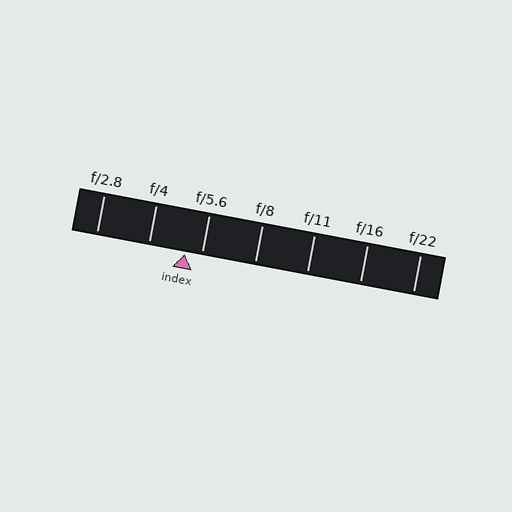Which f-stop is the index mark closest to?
The index mark is closest to f/5.6.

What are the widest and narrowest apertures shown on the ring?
The widest aperture shown is f/2.8 and the narrowest is f/22.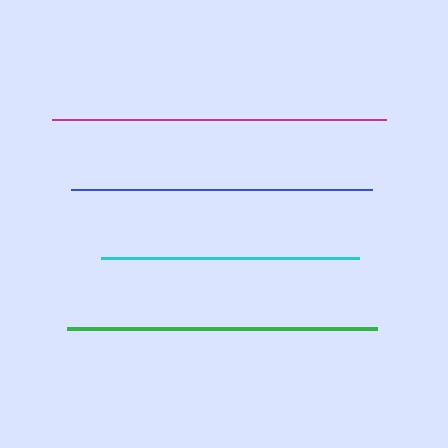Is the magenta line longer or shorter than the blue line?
The magenta line is longer than the blue line.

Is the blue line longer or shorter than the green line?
The green line is longer than the blue line.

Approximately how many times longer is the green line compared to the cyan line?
The green line is approximately 1.2 times the length of the cyan line.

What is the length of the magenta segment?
The magenta segment is approximately 335 pixels long.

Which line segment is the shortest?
The cyan line is the shortest at approximately 259 pixels.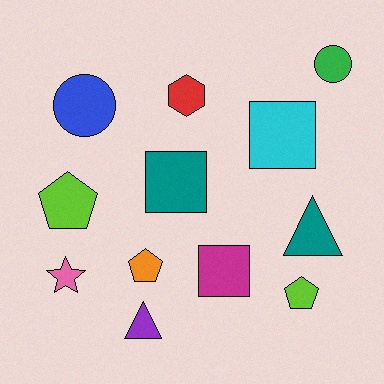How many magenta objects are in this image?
There is 1 magenta object.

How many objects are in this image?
There are 12 objects.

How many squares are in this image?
There are 3 squares.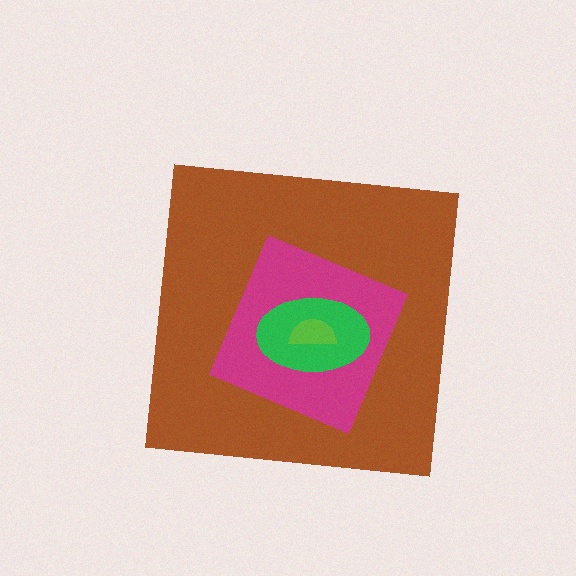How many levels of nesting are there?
4.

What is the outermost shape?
The brown square.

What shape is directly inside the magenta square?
The green ellipse.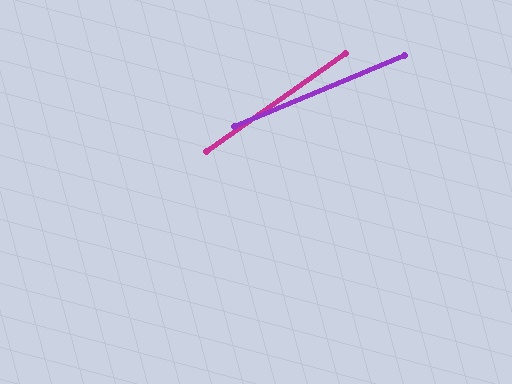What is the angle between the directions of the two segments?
Approximately 13 degrees.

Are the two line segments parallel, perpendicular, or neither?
Neither parallel nor perpendicular — they differ by about 13°.